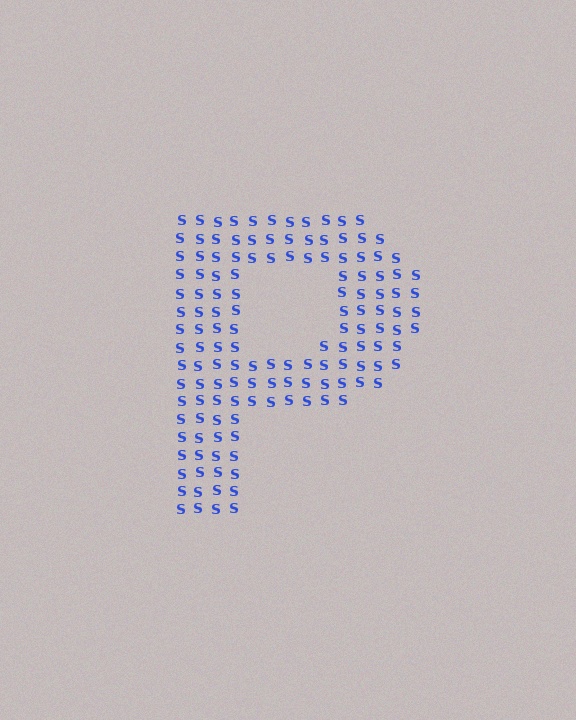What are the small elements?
The small elements are letter S's.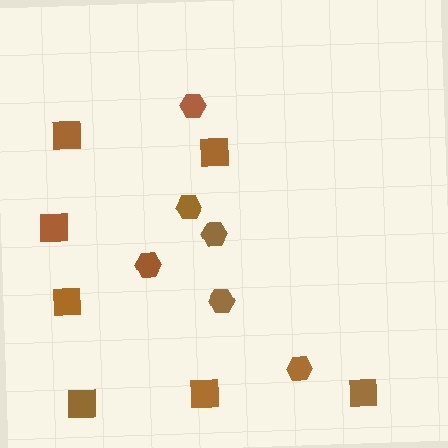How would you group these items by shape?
There are 2 groups: one group of hexagons (6) and one group of squares (7).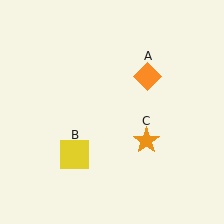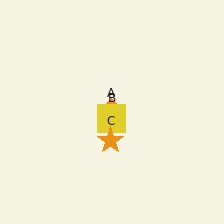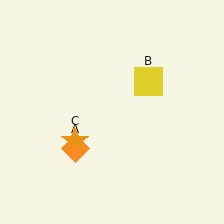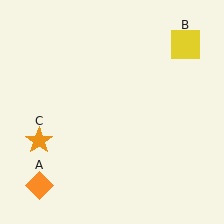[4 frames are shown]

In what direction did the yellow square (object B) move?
The yellow square (object B) moved up and to the right.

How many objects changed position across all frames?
3 objects changed position: orange diamond (object A), yellow square (object B), orange star (object C).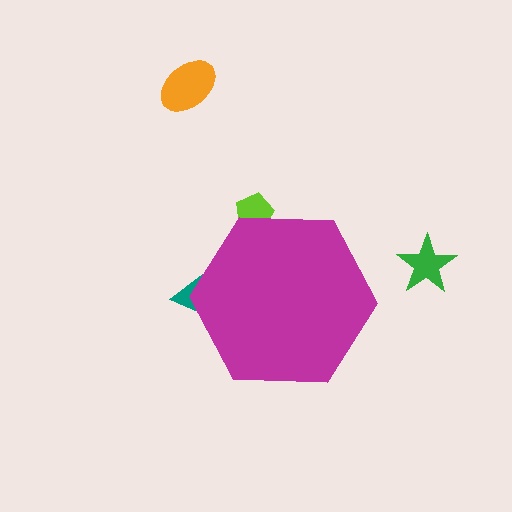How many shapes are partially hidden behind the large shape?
2 shapes are partially hidden.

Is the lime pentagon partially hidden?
Yes, the lime pentagon is partially hidden behind the magenta hexagon.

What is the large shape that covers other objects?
A magenta hexagon.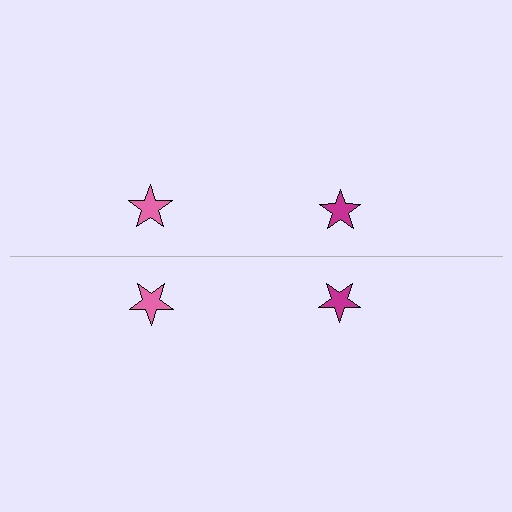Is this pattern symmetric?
Yes, this pattern has bilateral (reflection) symmetry.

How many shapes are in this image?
There are 4 shapes in this image.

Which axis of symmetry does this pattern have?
The pattern has a horizontal axis of symmetry running through the center of the image.